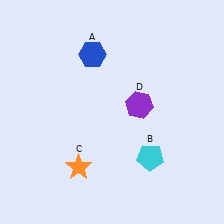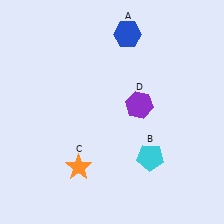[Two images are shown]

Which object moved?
The blue hexagon (A) moved right.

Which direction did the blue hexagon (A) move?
The blue hexagon (A) moved right.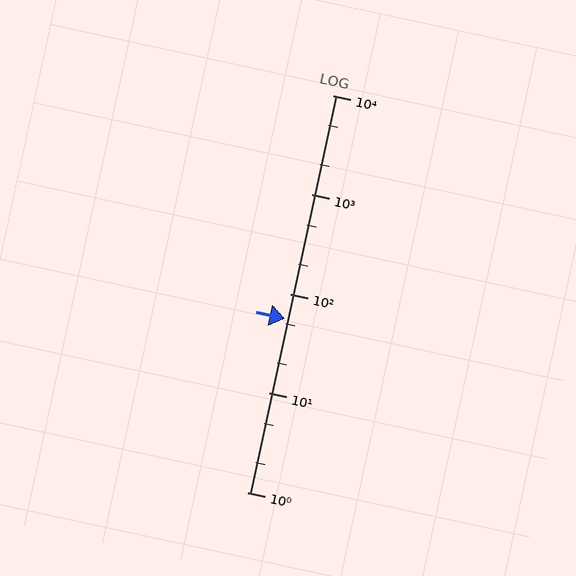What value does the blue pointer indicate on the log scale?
The pointer indicates approximately 56.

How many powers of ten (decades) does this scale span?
The scale spans 4 decades, from 1 to 10000.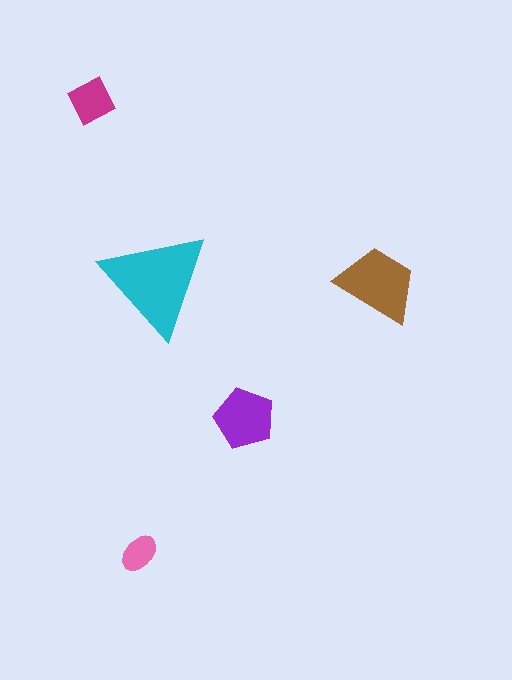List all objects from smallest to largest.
The pink ellipse, the magenta square, the purple pentagon, the brown trapezoid, the cyan triangle.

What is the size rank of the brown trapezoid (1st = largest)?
2nd.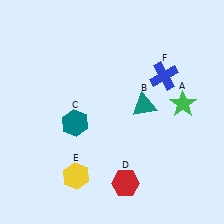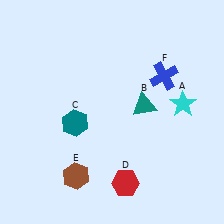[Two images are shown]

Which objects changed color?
A changed from green to cyan. E changed from yellow to brown.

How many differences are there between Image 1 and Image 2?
There are 2 differences between the two images.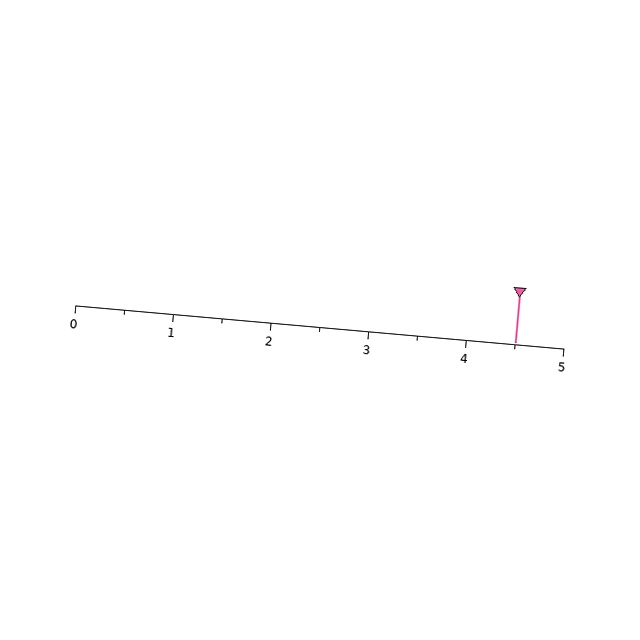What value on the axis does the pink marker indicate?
The marker indicates approximately 4.5.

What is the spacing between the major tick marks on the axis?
The major ticks are spaced 1 apart.